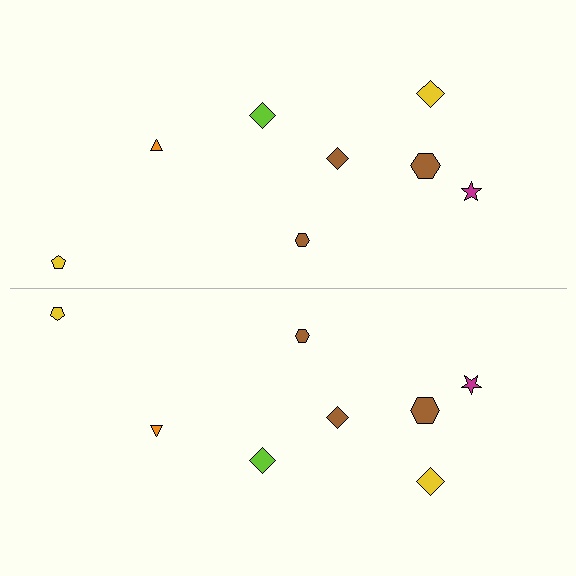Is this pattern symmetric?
Yes, this pattern has bilateral (reflection) symmetry.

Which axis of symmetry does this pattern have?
The pattern has a horizontal axis of symmetry running through the center of the image.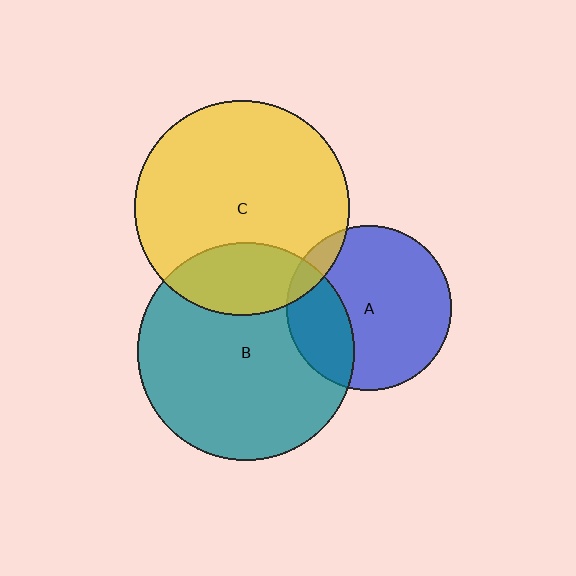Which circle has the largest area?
Circle B (teal).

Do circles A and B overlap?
Yes.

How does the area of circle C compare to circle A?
Approximately 1.7 times.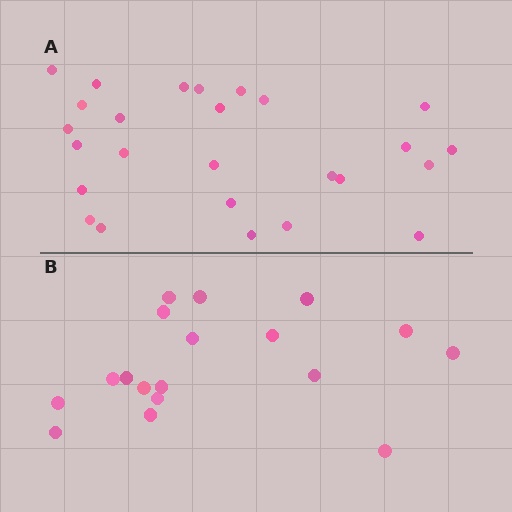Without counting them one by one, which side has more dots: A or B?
Region A (the top region) has more dots.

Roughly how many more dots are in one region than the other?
Region A has roughly 8 or so more dots than region B.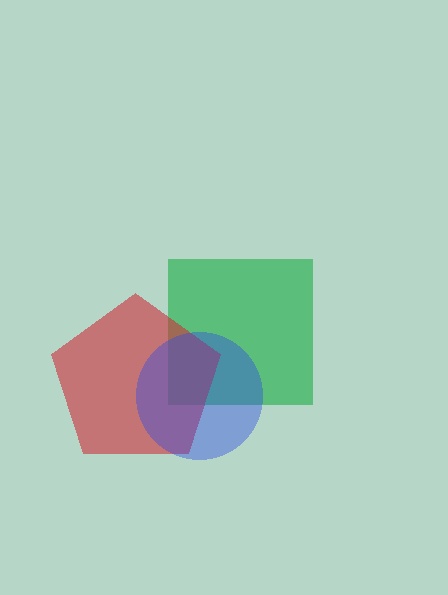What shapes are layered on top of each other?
The layered shapes are: a green square, a red pentagon, a blue circle.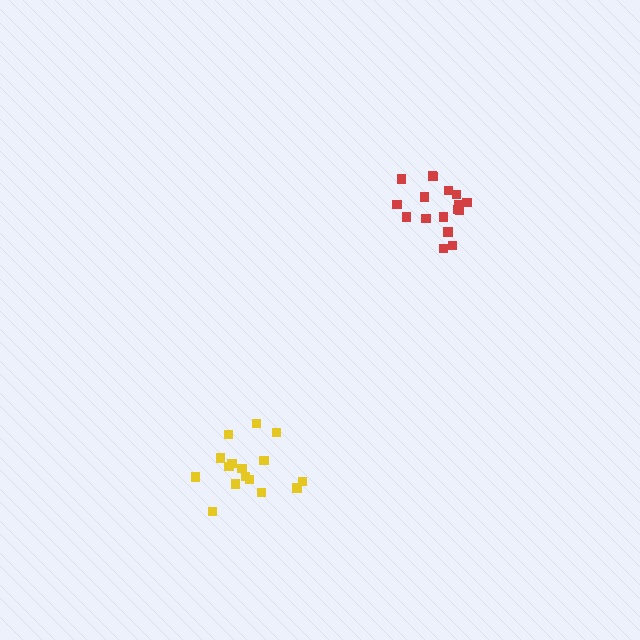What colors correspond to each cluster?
The clusters are colored: red, yellow.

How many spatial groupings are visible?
There are 2 spatial groupings.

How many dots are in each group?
Group 1: 17 dots, Group 2: 16 dots (33 total).